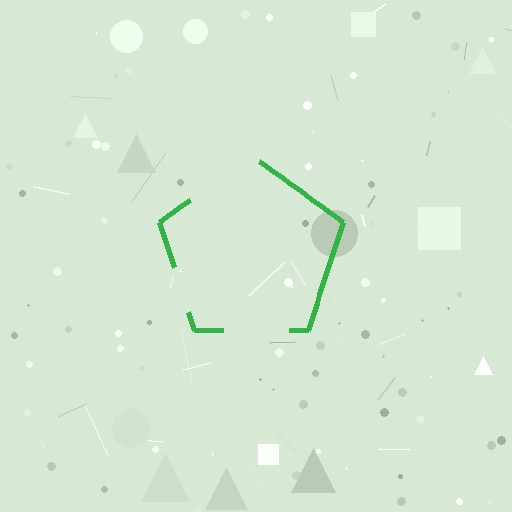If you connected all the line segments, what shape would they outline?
They would outline a pentagon.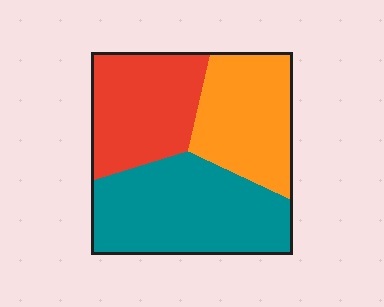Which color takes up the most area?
Teal, at roughly 40%.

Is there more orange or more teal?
Teal.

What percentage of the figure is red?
Red covers 30% of the figure.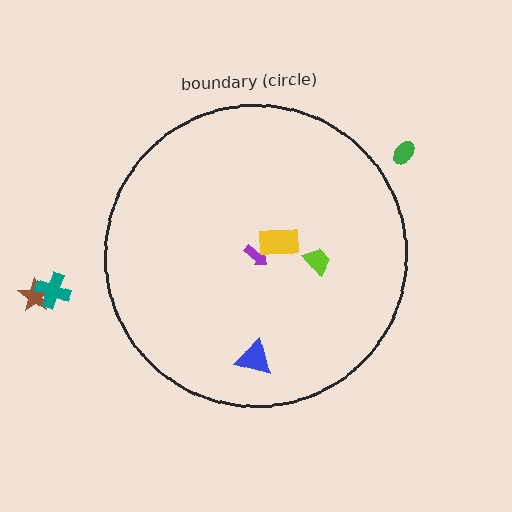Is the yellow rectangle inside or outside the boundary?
Inside.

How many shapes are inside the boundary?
4 inside, 3 outside.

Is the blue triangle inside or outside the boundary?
Inside.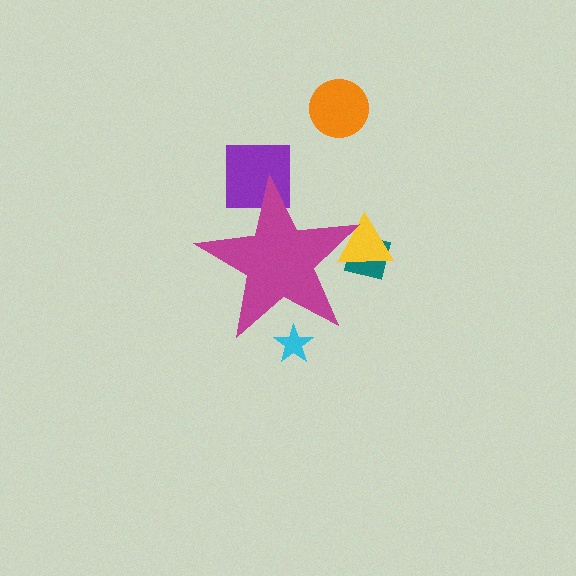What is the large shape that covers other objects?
A magenta star.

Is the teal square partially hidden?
Yes, the teal square is partially hidden behind the magenta star.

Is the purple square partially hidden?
Yes, the purple square is partially hidden behind the magenta star.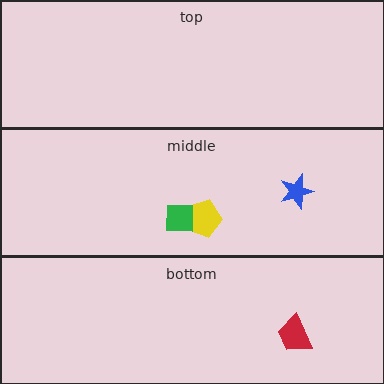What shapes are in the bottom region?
The red trapezoid.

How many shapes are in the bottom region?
1.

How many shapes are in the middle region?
3.